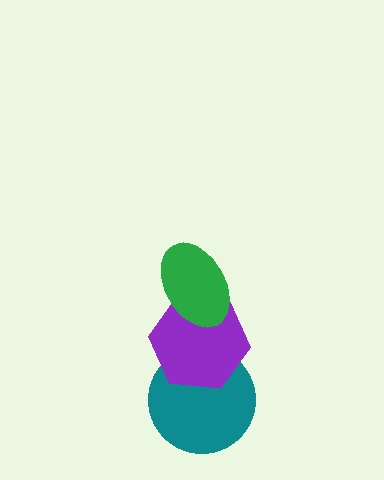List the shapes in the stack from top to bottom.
From top to bottom: the green ellipse, the purple hexagon, the teal circle.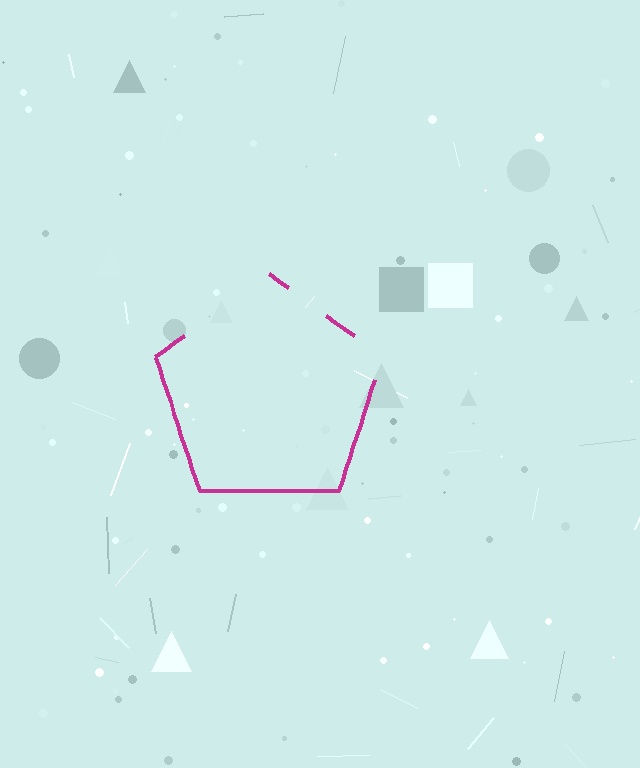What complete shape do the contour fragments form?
The contour fragments form a pentagon.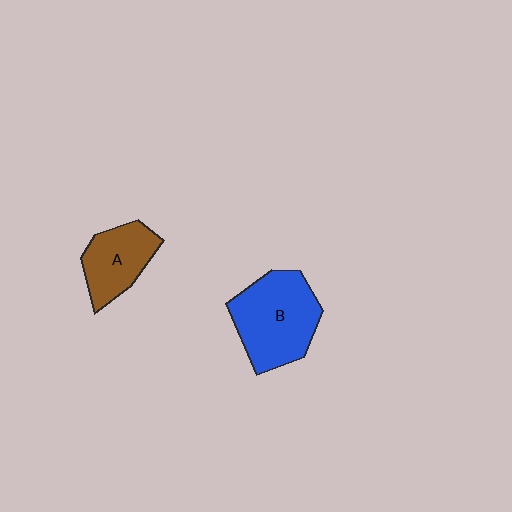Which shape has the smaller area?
Shape A (brown).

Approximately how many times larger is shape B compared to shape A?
Approximately 1.5 times.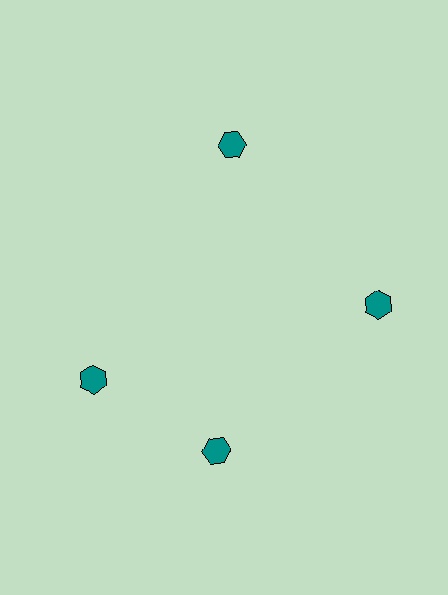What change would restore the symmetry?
The symmetry would be restored by rotating it back into even spacing with its neighbors so that all 4 hexagons sit at equal angles and equal distance from the center.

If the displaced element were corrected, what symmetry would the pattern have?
It would have 4-fold rotational symmetry — the pattern would map onto itself every 90 degrees.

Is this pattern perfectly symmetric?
No. The 4 teal hexagons are arranged in a ring, but one element near the 9 o'clock position is rotated out of alignment along the ring, breaking the 4-fold rotational symmetry.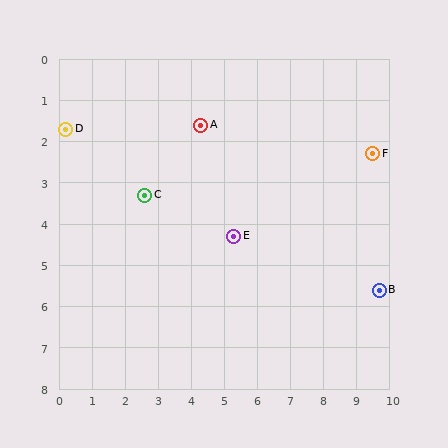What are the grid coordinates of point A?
Point A is at approximately (4.3, 1.6).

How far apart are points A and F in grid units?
Points A and F are about 5.2 grid units apart.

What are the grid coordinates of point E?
Point E is at approximately (5.3, 4.3).